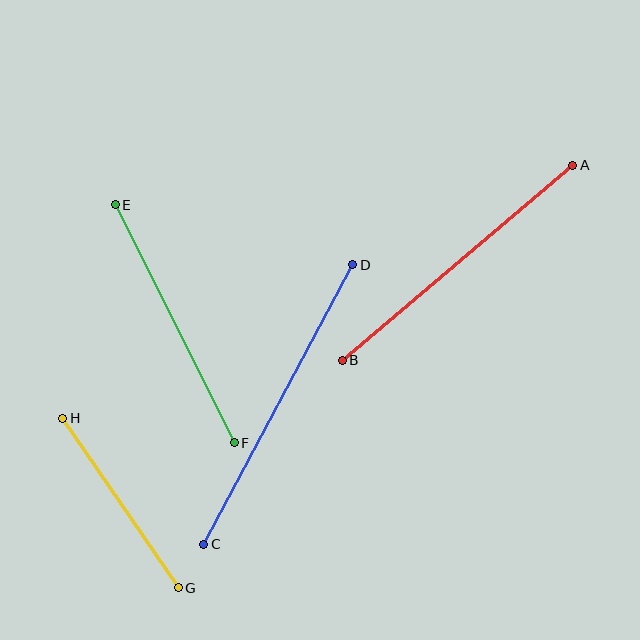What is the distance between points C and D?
The distance is approximately 317 pixels.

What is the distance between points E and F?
The distance is approximately 266 pixels.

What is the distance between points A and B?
The distance is approximately 302 pixels.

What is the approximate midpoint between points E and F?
The midpoint is at approximately (175, 324) pixels.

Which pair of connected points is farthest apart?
Points C and D are farthest apart.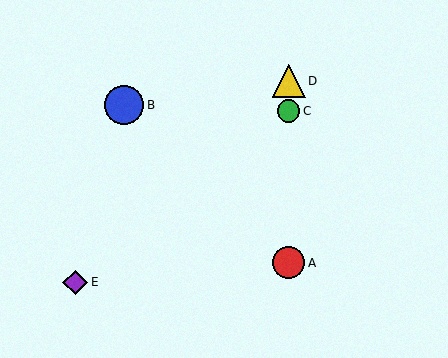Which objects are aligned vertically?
Objects A, C, D are aligned vertically.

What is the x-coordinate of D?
Object D is at x≈289.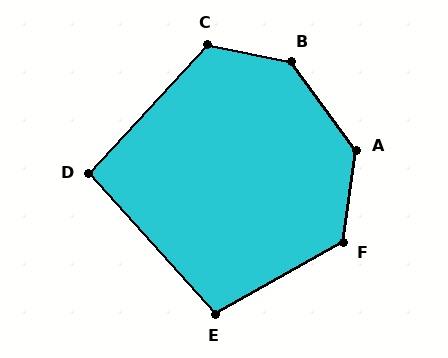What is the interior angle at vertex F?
Approximately 127 degrees (obtuse).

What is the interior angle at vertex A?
Approximately 136 degrees (obtuse).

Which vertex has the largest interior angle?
B, at approximately 138 degrees.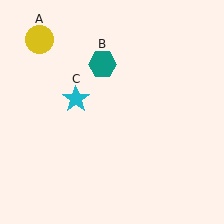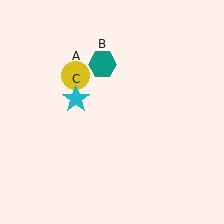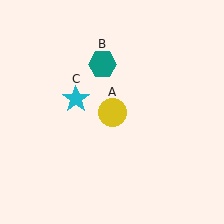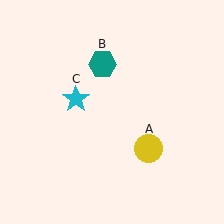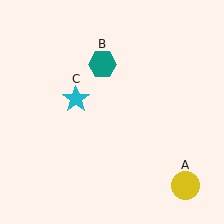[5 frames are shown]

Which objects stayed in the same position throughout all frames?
Teal hexagon (object B) and cyan star (object C) remained stationary.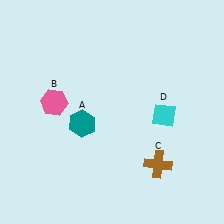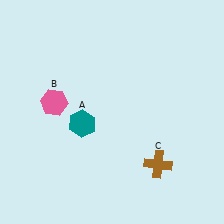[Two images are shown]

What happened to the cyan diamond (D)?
The cyan diamond (D) was removed in Image 2. It was in the bottom-right area of Image 1.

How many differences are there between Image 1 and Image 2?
There is 1 difference between the two images.